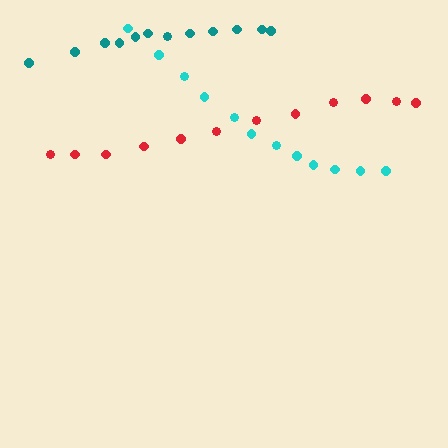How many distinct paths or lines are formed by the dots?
There are 3 distinct paths.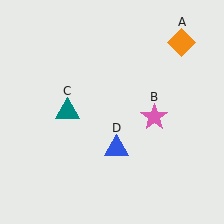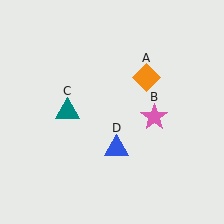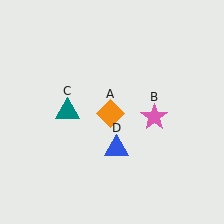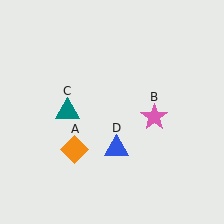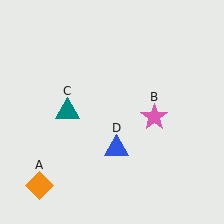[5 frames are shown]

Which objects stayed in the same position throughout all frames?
Pink star (object B) and teal triangle (object C) and blue triangle (object D) remained stationary.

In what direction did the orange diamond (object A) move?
The orange diamond (object A) moved down and to the left.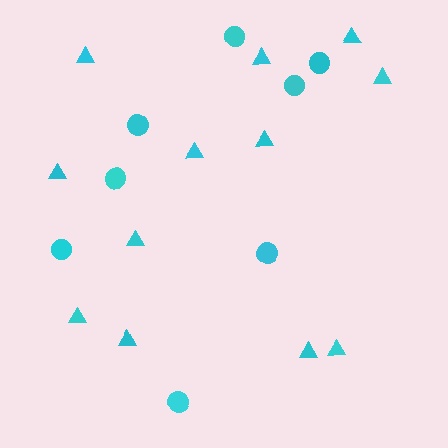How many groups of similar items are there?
There are 2 groups: one group of triangles (12) and one group of circles (8).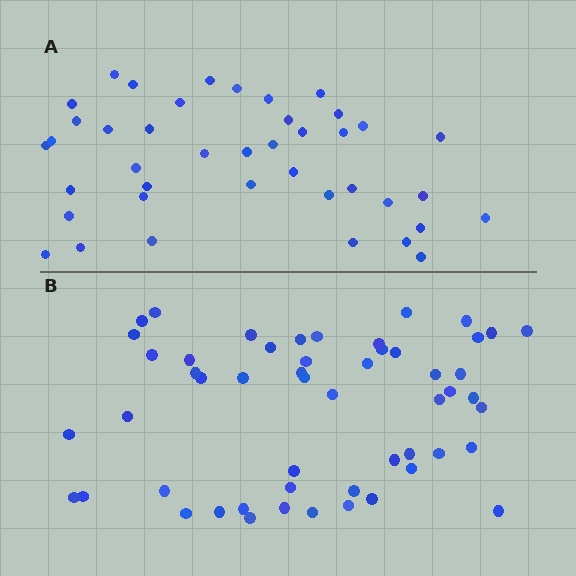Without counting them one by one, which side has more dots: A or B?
Region B (the bottom region) has more dots.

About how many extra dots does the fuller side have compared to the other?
Region B has roughly 12 or so more dots than region A.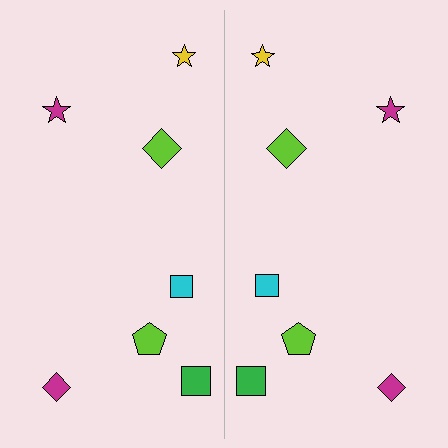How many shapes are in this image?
There are 14 shapes in this image.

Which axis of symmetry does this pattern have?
The pattern has a vertical axis of symmetry running through the center of the image.